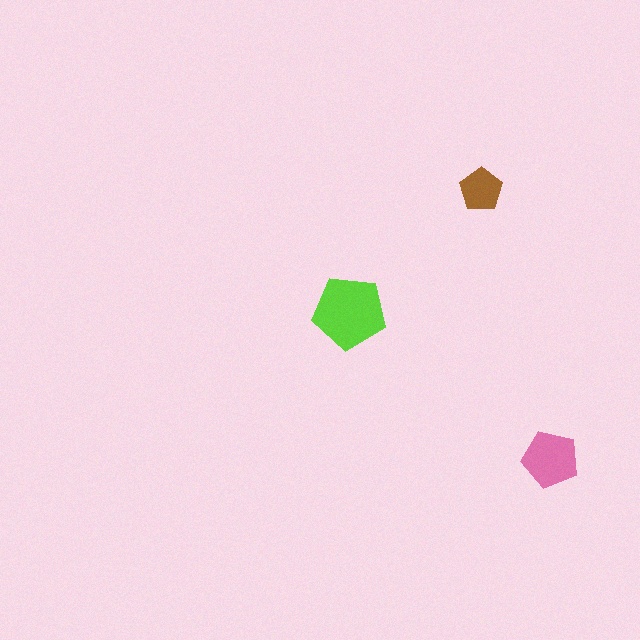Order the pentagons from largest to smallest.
the lime one, the pink one, the brown one.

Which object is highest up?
The brown pentagon is topmost.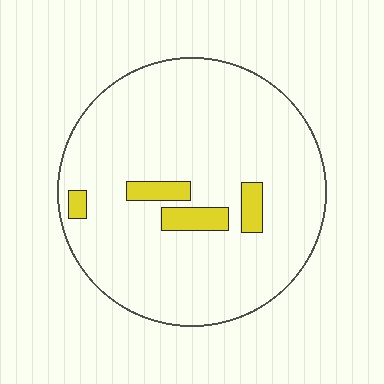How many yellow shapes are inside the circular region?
4.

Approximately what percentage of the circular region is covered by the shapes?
Approximately 10%.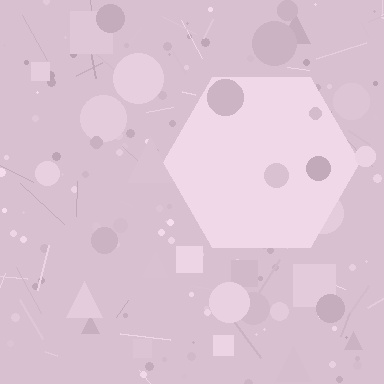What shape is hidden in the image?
A hexagon is hidden in the image.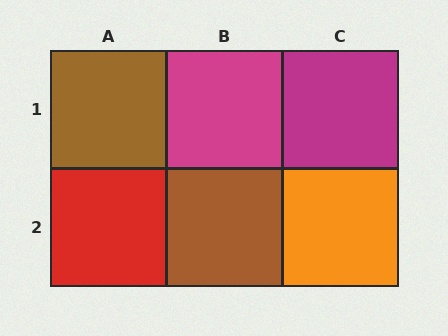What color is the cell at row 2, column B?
Brown.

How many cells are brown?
2 cells are brown.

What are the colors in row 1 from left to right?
Brown, magenta, magenta.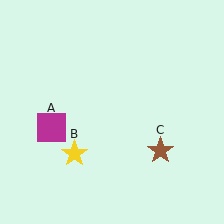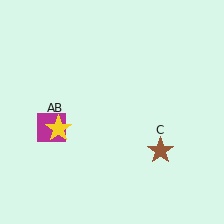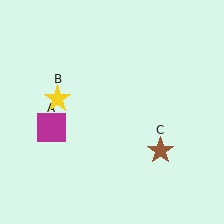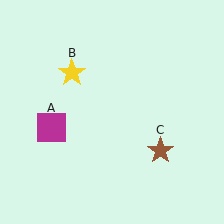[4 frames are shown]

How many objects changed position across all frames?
1 object changed position: yellow star (object B).